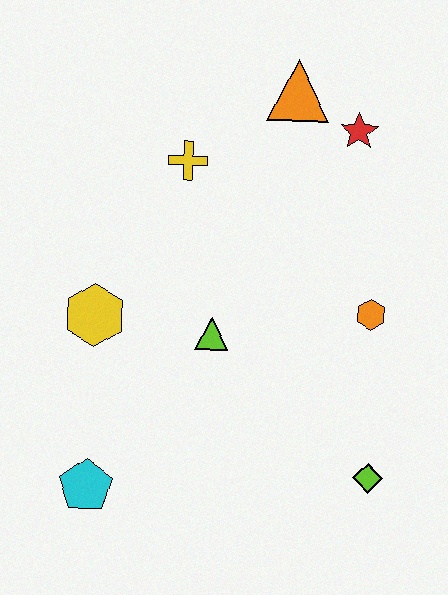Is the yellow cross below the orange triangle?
Yes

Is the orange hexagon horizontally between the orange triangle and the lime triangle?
No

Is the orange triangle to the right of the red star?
No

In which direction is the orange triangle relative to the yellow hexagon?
The orange triangle is above the yellow hexagon.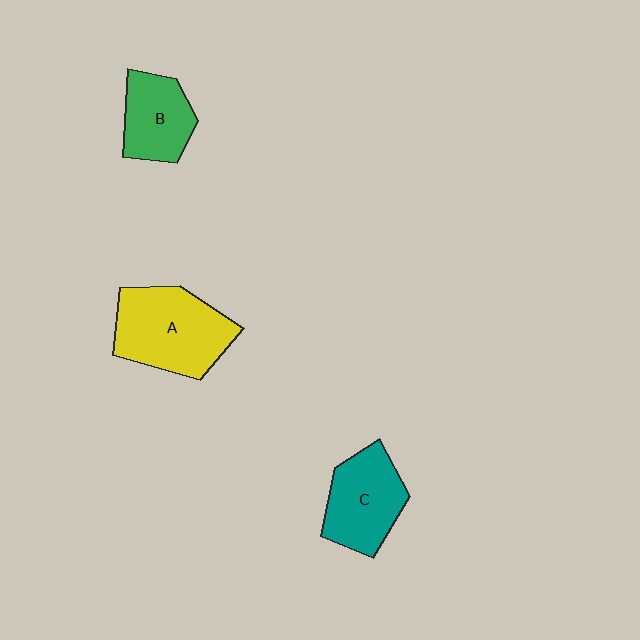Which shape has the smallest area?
Shape B (green).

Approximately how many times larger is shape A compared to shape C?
Approximately 1.3 times.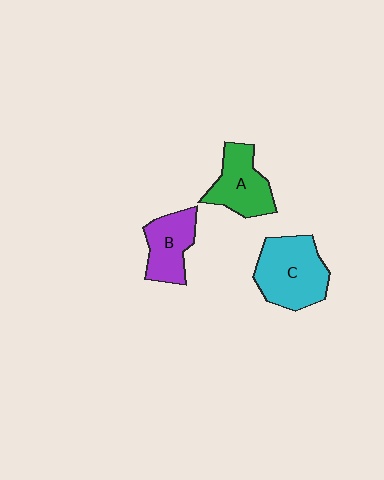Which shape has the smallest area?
Shape B (purple).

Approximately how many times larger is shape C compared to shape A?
Approximately 1.3 times.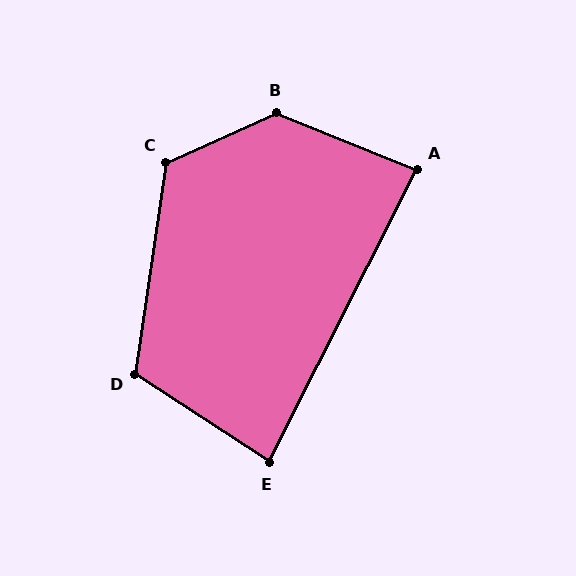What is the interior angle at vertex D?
Approximately 115 degrees (obtuse).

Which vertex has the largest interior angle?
B, at approximately 134 degrees.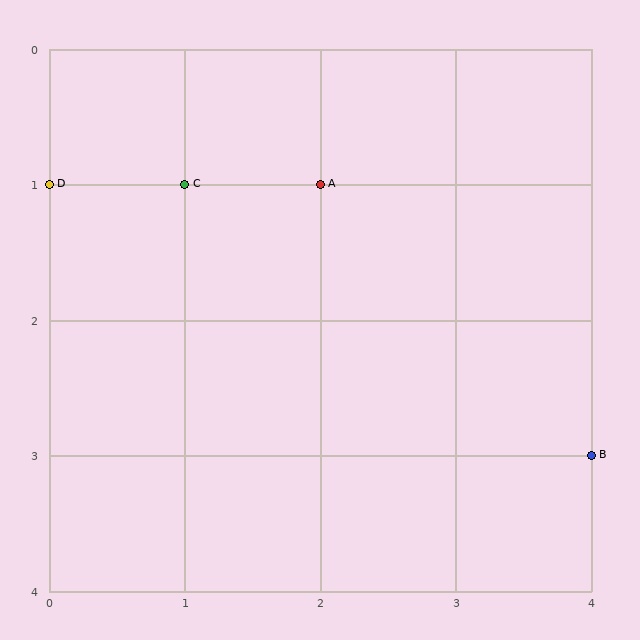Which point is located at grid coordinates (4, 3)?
Point B is at (4, 3).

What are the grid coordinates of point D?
Point D is at grid coordinates (0, 1).